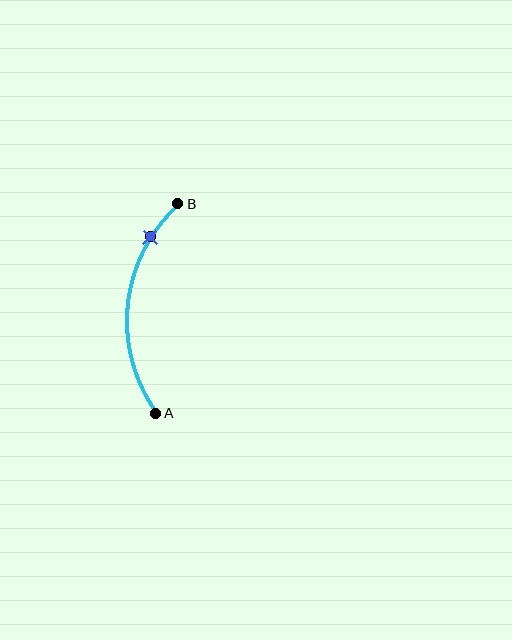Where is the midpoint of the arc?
The arc midpoint is the point on the curve farthest from the straight line joining A and B. It sits to the left of that line.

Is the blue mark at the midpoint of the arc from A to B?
No. The blue mark lies on the arc but is closer to endpoint B. The arc midpoint would be at the point on the curve equidistant along the arc from both A and B.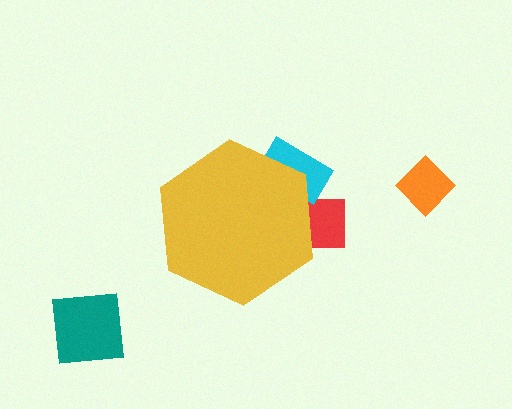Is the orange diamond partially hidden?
No, the orange diamond is fully visible.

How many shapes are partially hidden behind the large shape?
2 shapes are partially hidden.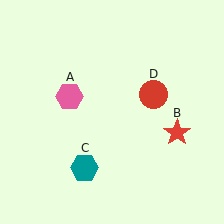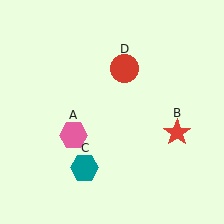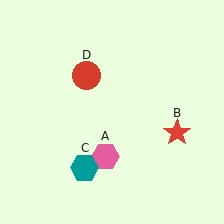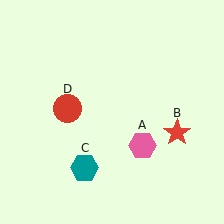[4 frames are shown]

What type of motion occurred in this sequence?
The pink hexagon (object A), red circle (object D) rotated counterclockwise around the center of the scene.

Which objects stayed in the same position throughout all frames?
Red star (object B) and teal hexagon (object C) remained stationary.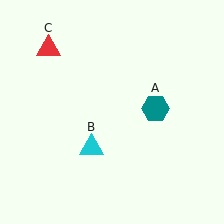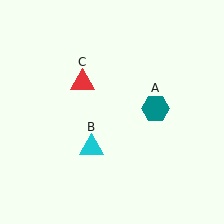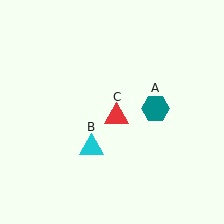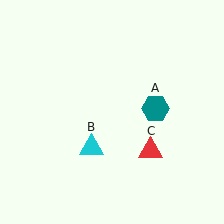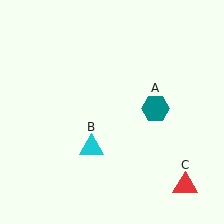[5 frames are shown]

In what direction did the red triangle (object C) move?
The red triangle (object C) moved down and to the right.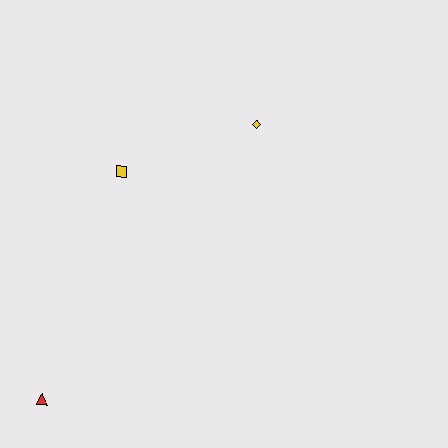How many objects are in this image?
There are 3 objects.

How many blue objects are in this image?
There are no blue objects.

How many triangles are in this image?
There is 1 triangle.